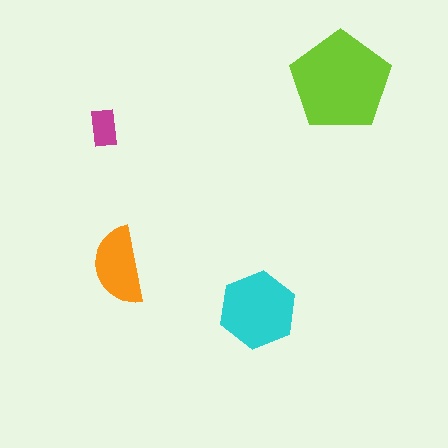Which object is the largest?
The lime pentagon.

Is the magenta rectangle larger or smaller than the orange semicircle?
Smaller.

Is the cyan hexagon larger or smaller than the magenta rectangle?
Larger.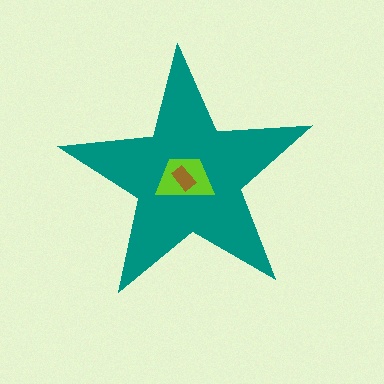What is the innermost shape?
The brown rectangle.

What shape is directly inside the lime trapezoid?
The brown rectangle.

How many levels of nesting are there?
3.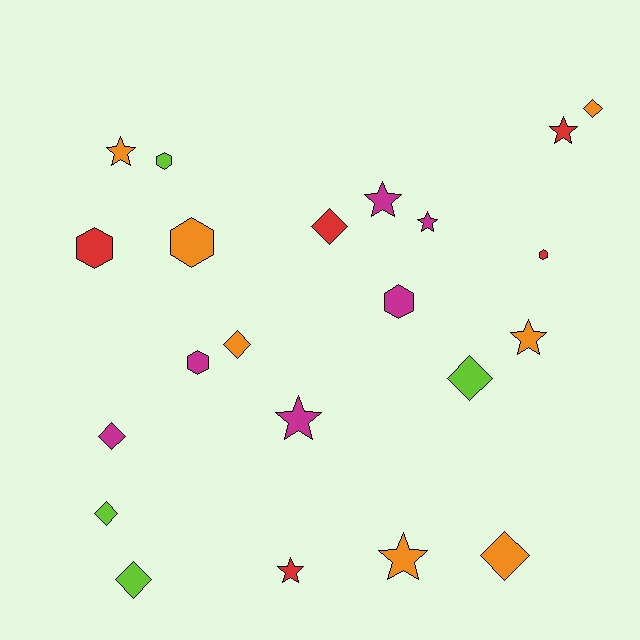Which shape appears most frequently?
Diamond, with 8 objects.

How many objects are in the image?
There are 22 objects.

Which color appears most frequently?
Orange, with 7 objects.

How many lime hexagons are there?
There is 1 lime hexagon.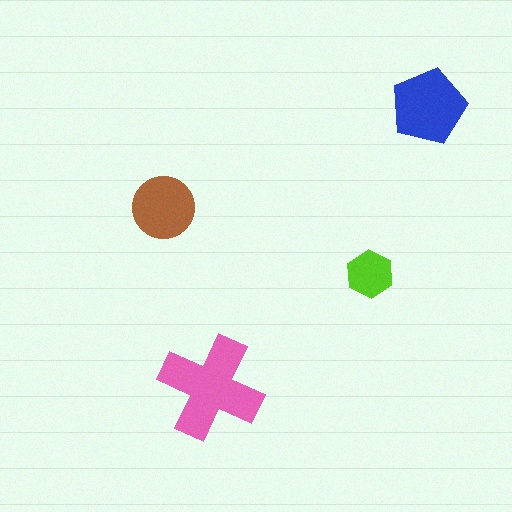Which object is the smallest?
The lime hexagon.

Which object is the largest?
The pink cross.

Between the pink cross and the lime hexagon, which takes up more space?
The pink cross.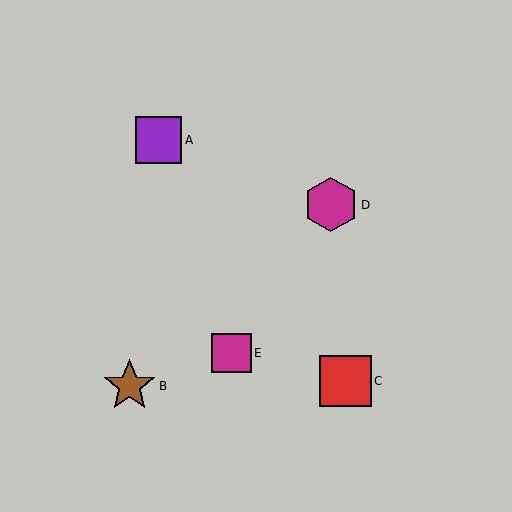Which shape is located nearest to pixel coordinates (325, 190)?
The magenta hexagon (labeled D) at (331, 205) is nearest to that location.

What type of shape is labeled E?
Shape E is a magenta square.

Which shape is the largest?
The magenta hexagon (labeled D) is the largest.